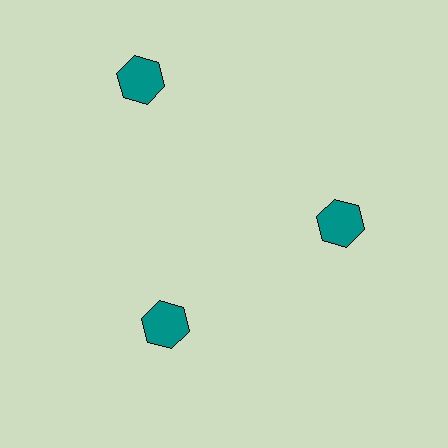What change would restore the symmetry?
The symmetry would be restored by moving it inward, back onto the ring so that all 3 hexagons sit at equal angles and equal distance from the center.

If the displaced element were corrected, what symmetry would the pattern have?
It would have 3-fold rotational symmetry — the pattern would map onto itself every 120 degrees.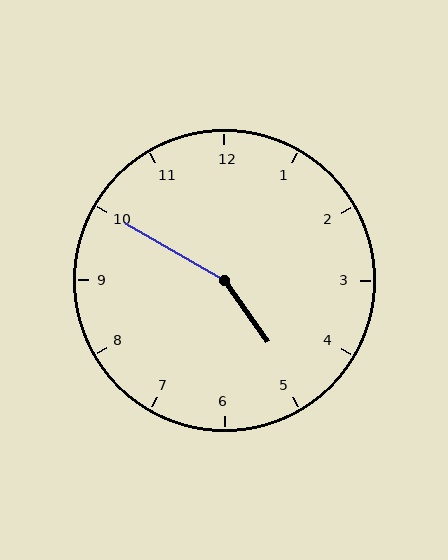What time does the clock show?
4:50.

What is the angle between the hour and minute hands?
Approximately 155 degrees.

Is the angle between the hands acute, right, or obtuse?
It is obtuse.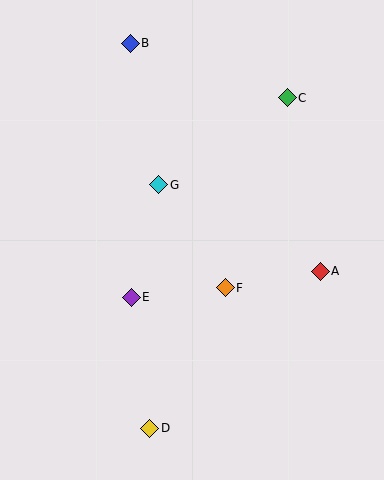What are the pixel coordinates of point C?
Point C is at (287, 98).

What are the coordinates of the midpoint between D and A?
The midpoint between D and A is at (235, 350).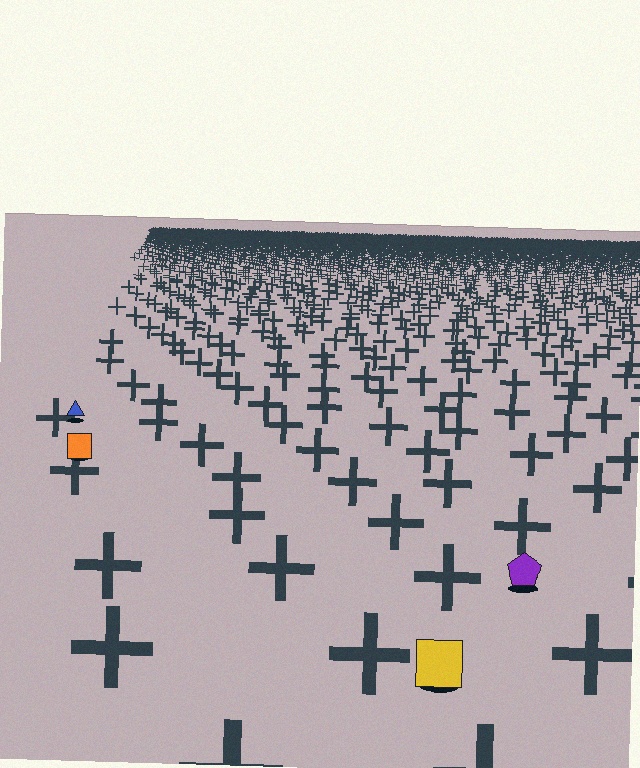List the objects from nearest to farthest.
From nearest to farthest: the yellow square, the purple pentagon, the orange square, the blue triangle.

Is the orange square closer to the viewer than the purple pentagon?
No. The purple pentagon is closer — you can tell from the texture gradient: the ground texture is coarser near it.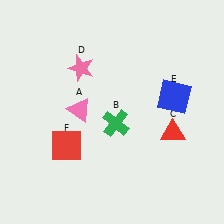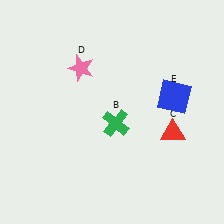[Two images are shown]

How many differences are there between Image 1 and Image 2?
There are 2 differences between the two images.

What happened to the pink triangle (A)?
The pink triangle (A) was removed in Image 2. It was in the top-left area of Image 1.